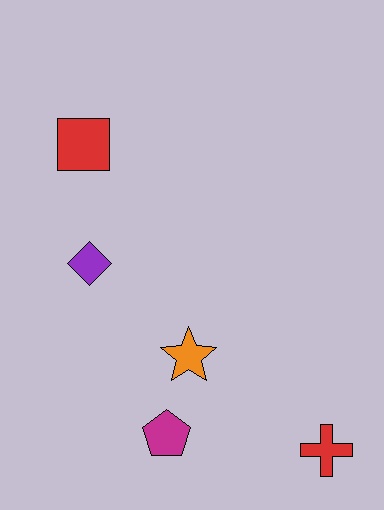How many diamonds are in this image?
There is 1 diamond.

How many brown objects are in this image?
There are no brown objects.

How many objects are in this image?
There are 5 objects.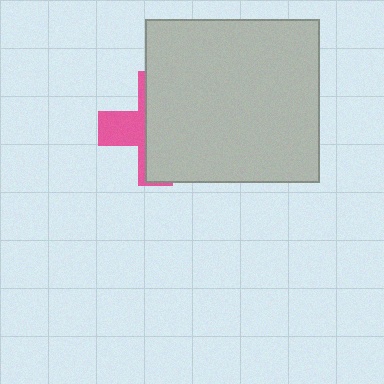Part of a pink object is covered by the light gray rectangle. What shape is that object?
It is a cross.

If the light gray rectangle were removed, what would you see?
You would see the complete pink cross.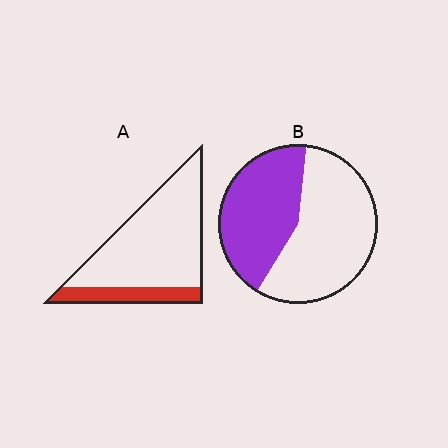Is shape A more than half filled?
No.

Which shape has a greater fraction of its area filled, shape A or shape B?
Shape B.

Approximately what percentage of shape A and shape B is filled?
A is approximately 20% and B is approximately 45%.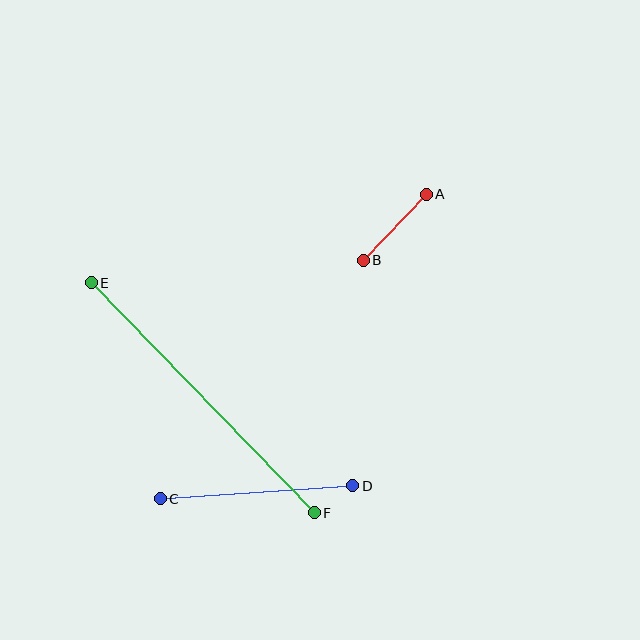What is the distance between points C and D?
The distance is approximately 193 pixels.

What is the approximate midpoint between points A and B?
The midpoint is at approximately (395, 227) pixels.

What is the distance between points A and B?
The distance is approximately 91 pixels.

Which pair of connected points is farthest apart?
Points E and F are farthest apart.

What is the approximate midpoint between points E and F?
The midpoint is at approximately (203, 398) pixels.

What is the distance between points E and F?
The distance is approximately 321 pixels.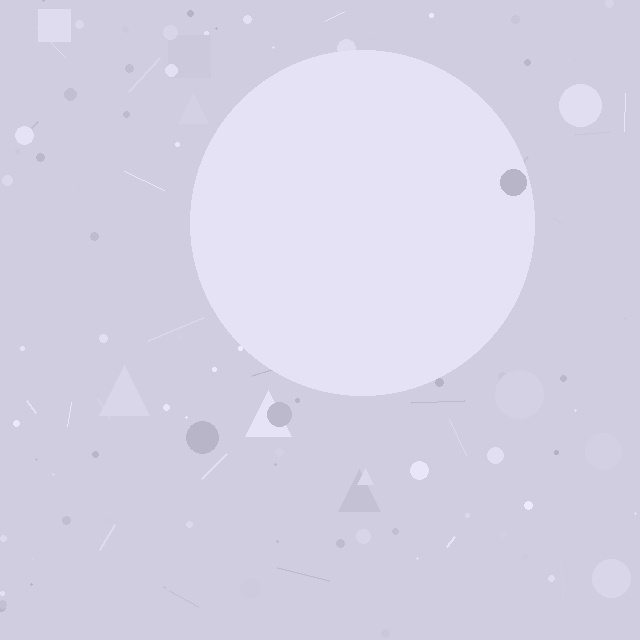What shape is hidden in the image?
A circle is hidden in the image.